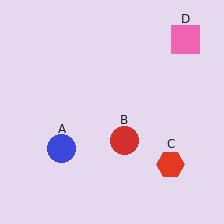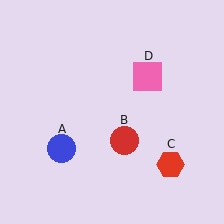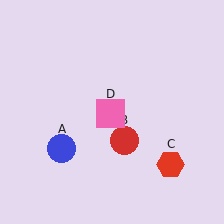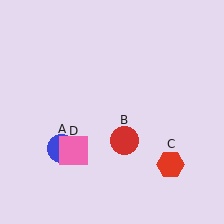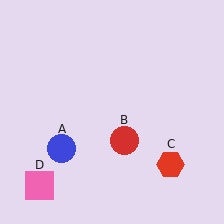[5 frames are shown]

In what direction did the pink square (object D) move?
The pink square (object D) moved down and to the left.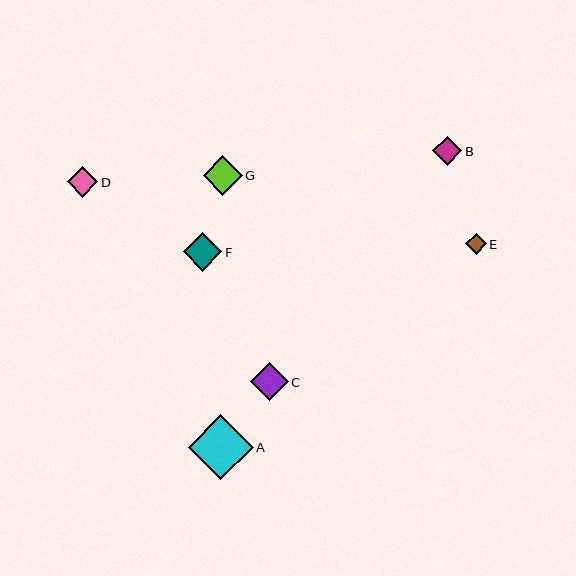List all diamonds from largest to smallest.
From largest to smallest: A, G, F, C, D, B, E.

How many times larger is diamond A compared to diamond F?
Diamond A is approximately 1.7 times the size of diamond F.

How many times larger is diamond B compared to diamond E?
Diamond B is approximately 1.4 times the size of diamond E.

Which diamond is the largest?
Diamond A is the largest with a size of approximately 65 pixels.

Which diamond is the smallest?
Diamond E is the smallest with a size of approximately 21 pixels.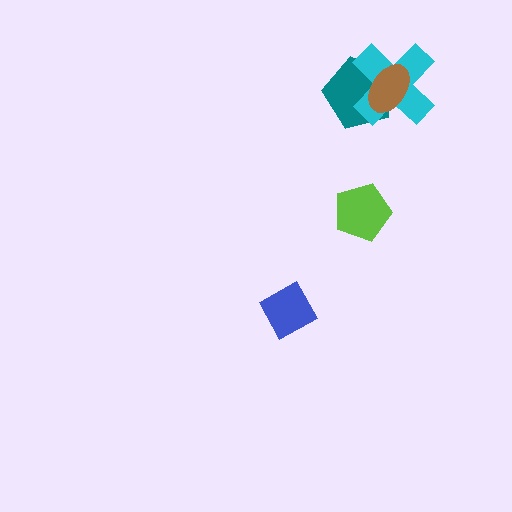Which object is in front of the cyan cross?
The brown ellipse is in front of the cyan cross.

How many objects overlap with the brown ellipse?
2 objects overlap with the brown ellipse.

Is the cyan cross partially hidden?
Yes, it is partially covered by another shape.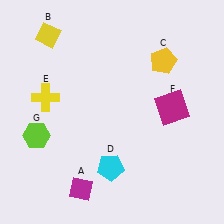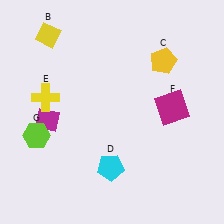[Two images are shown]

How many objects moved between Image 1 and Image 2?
1 object moved between the two images.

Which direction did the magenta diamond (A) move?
The magenta diamond (A) moved up.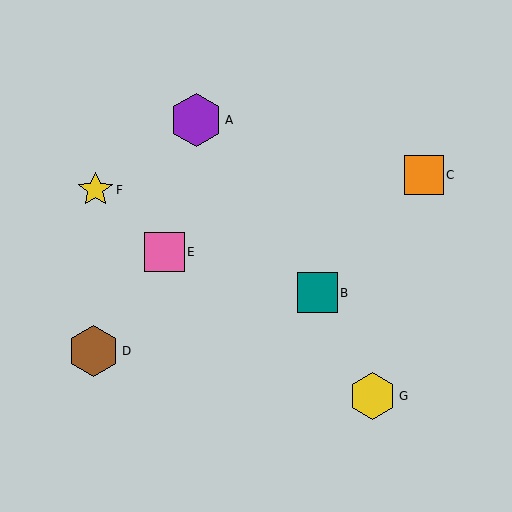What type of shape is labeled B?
Shape B is a teal square.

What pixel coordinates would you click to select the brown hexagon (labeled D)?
Click at (93, 351) to select the brown hexagon D.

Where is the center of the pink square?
The center of the pink square is at (164, 252).